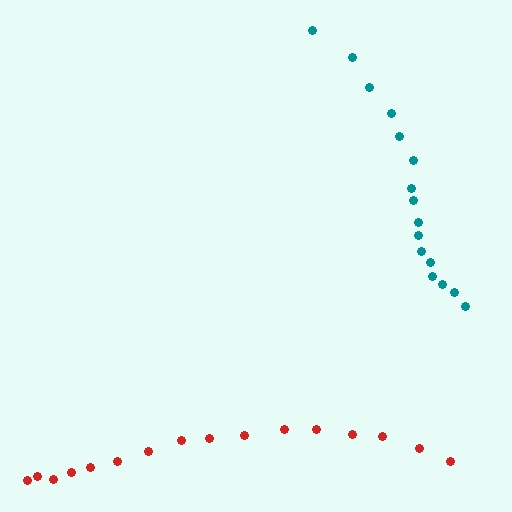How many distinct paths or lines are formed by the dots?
There are 2 distinct paths.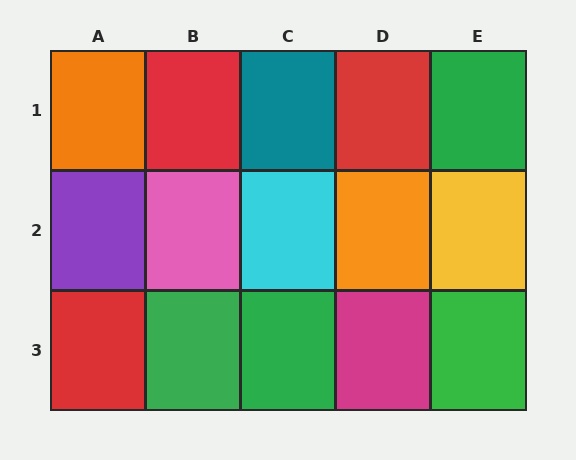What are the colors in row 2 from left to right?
Purple, pink, cyan, orange, yellow.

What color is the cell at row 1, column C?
Teal.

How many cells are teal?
1 cell is teal.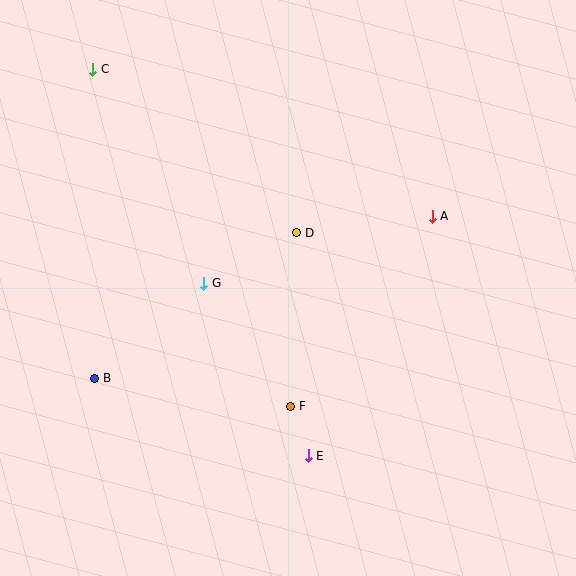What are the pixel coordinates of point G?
Point G is at (203, 283).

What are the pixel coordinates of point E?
Point E is at (308, 456).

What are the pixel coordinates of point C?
Point C is at (93, 69).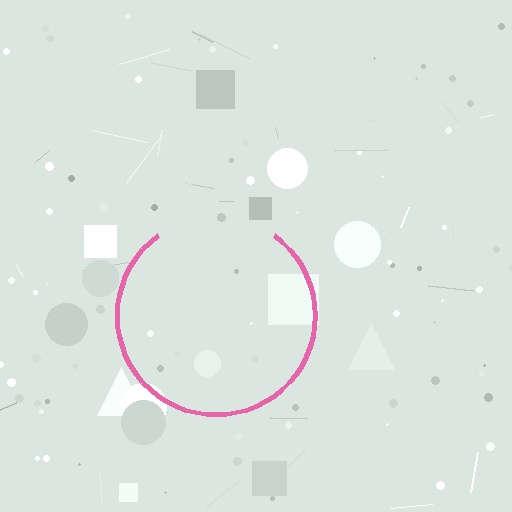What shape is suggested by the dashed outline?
The dashed outline suggests a circle.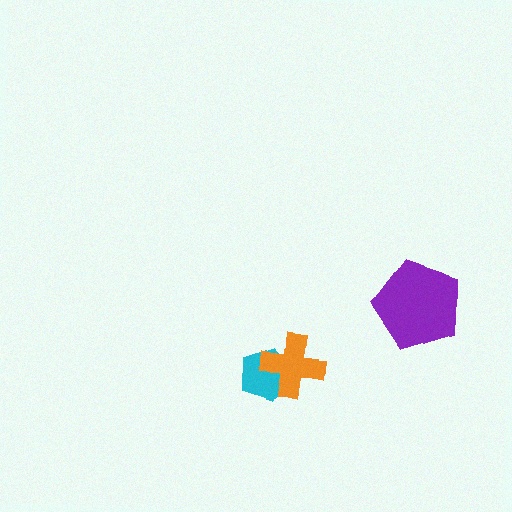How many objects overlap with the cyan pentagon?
1 object overlaps with the cyan pentagon.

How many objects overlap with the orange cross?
1 object overlaps with the orange cross.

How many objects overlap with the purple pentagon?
0 objects overlap with the purple pentagon.